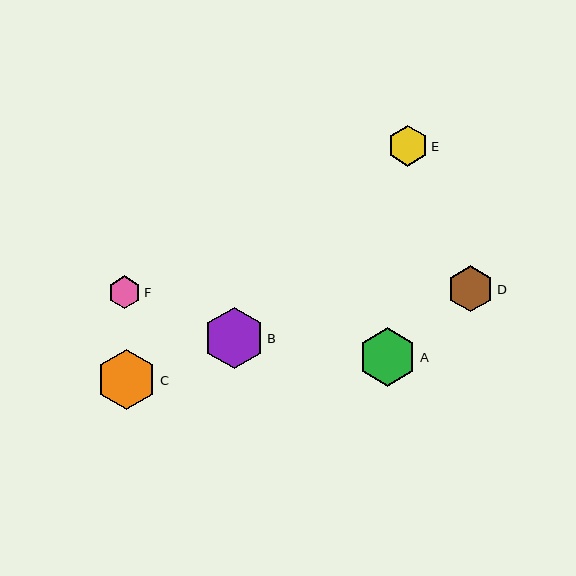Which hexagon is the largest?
Hexagon B is the largest with a size of approximately 61 pixels.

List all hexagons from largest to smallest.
From largest to smallest: B, C, A, D, E, F.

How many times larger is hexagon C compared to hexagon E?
Hexagon C is approximately 1.5 times the size of hexagon E.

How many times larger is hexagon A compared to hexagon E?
Hexagon A is approximately 1.4 times the size of hexagon E.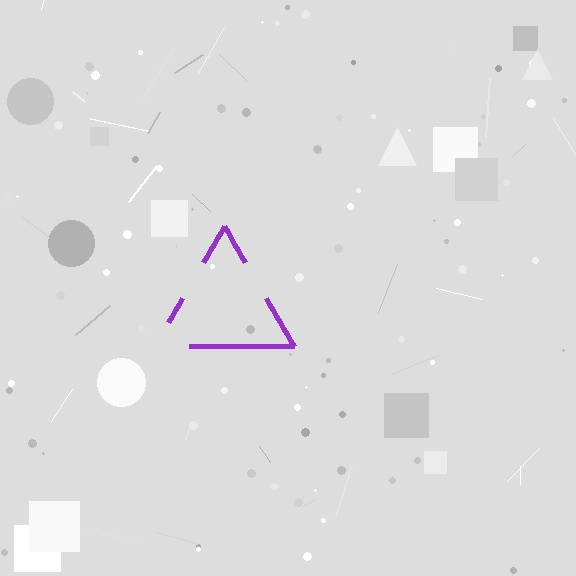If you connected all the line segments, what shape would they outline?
They would outline a triangle.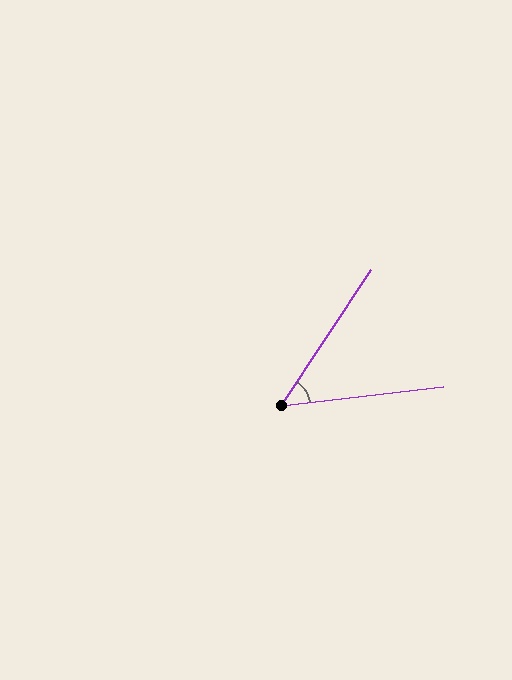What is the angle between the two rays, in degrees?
Approximately 50 degrees.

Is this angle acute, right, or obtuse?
It is acute.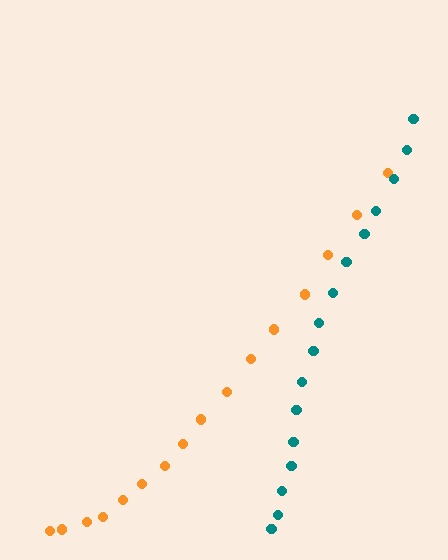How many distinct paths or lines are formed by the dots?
There are 2 distinct paths.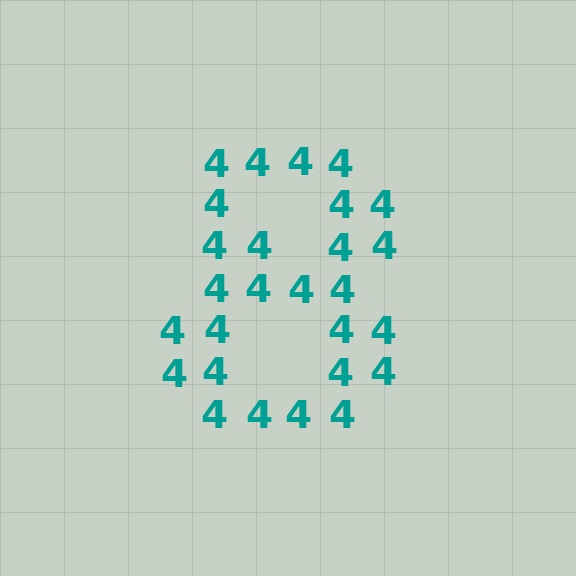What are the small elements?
The small elements are digit 4's.